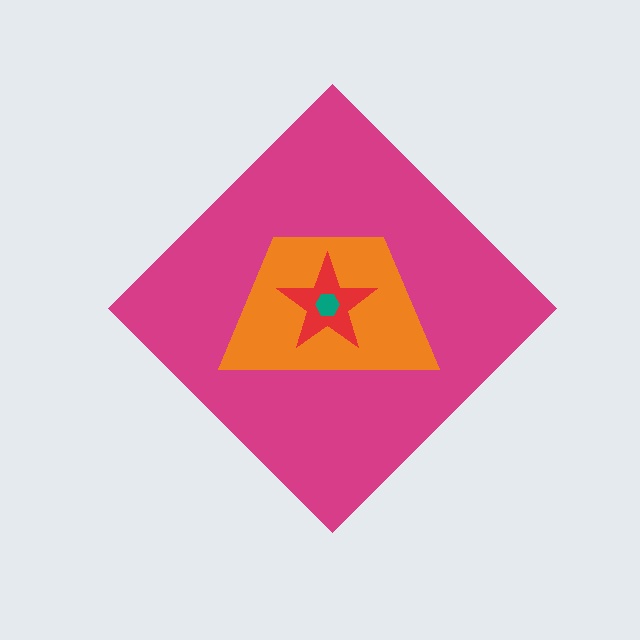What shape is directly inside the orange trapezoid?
The red star.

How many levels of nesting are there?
4.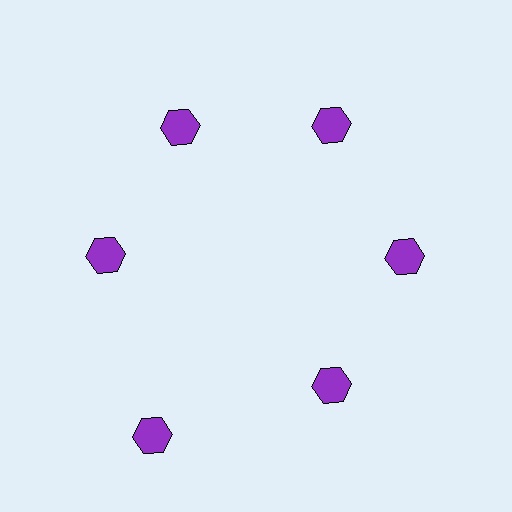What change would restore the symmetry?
The symmetry would be restored by moving it inward, back onto the ring so that all 6 hexagons sit at equal angles and equal distance from the center.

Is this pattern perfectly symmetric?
No. The 6 purple hexagons are arranged in a ring, but one element near the 7 o'clock position is pushed outward from the center, breaking the 6-fold rotational symmetry.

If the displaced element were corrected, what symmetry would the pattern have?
It would have 6-fold rotational symmetry — the pattern would map onto itself every 60 degrees.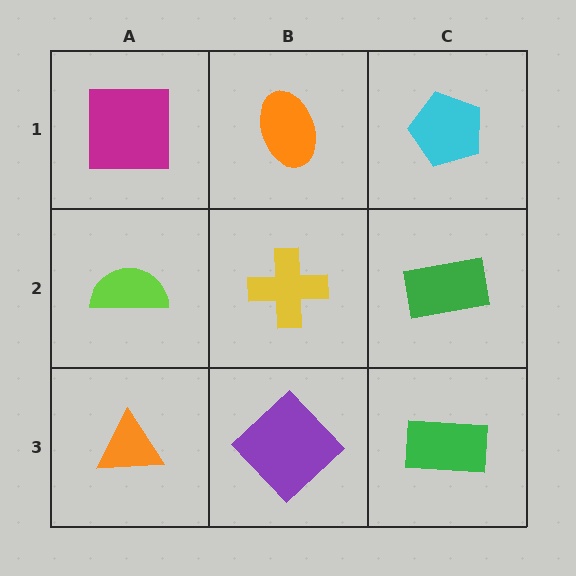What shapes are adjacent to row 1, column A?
A lime semicircle (row 2, column A), an orange ellipse (row 1, column B).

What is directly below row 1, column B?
A yellow cross.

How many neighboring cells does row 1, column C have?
2.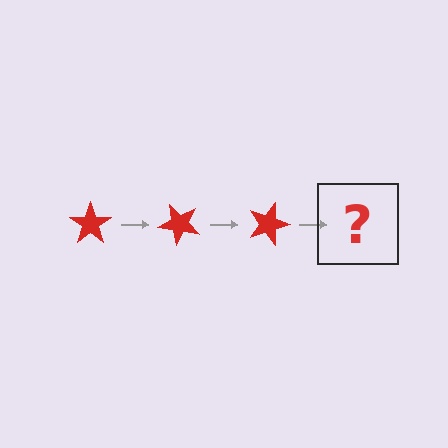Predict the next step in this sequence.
The next step is a red star rotated 135 degrees.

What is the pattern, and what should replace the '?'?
The pattern is that the star rotates 45 degrees each step. The '?' should be a red star rotated 135 degrees.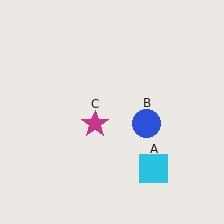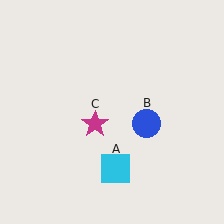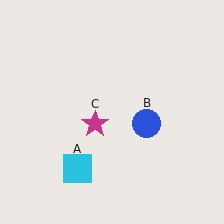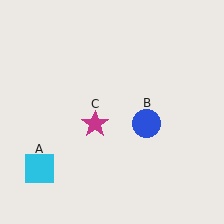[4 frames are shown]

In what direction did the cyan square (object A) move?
The cyan square (object A) moved left.